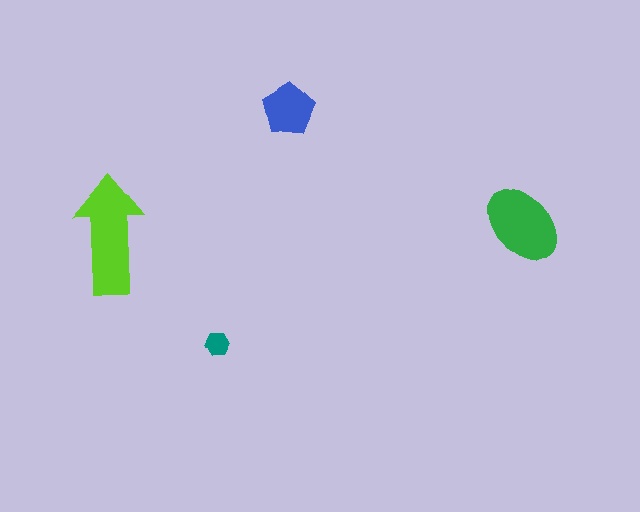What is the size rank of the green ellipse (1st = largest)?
2nd.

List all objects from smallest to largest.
The teal hexagon, the blue pentagon, the green ellipse, the lime arrow.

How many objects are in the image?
There are 4 objects in the image.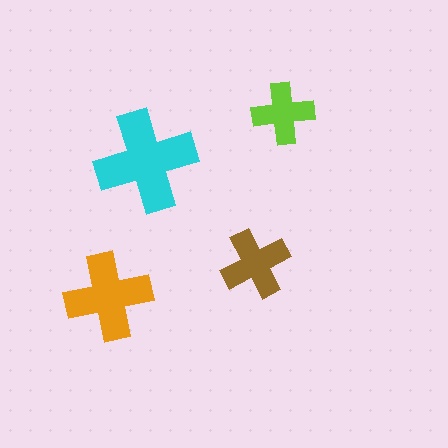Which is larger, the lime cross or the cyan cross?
The cyan one.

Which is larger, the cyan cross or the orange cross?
The cyan one.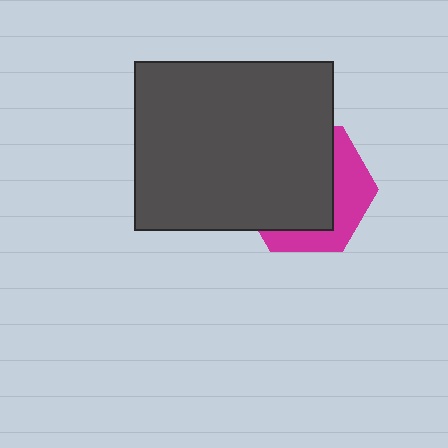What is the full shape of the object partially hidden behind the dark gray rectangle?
The partially hidden object is a magenta hexagon.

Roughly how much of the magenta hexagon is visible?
A small part of it is visible (roughly 35%).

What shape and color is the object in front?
The object in front is a dark gray rectangle.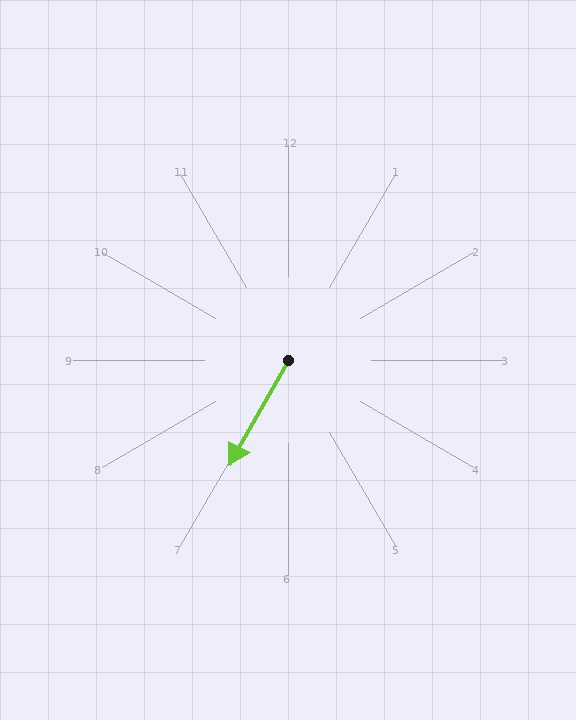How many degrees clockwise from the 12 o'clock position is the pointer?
Approximately 209 degrees.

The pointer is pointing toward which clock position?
Roughly 7 o'clock.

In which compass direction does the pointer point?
Southwest.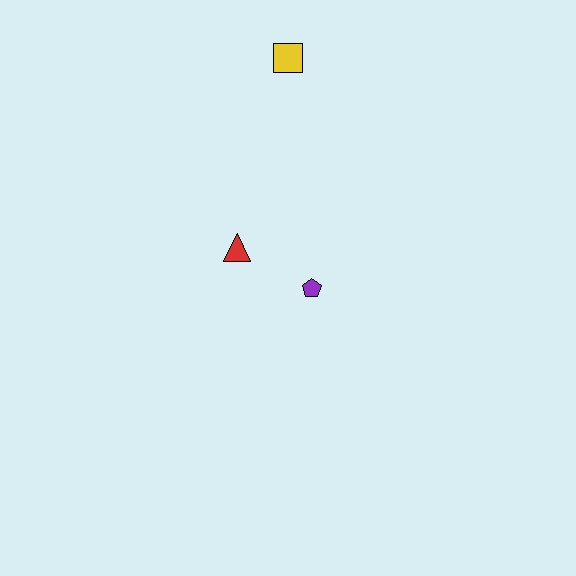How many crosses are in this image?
There are no crosses.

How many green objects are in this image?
There are no green objects.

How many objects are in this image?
There are 3 objects.